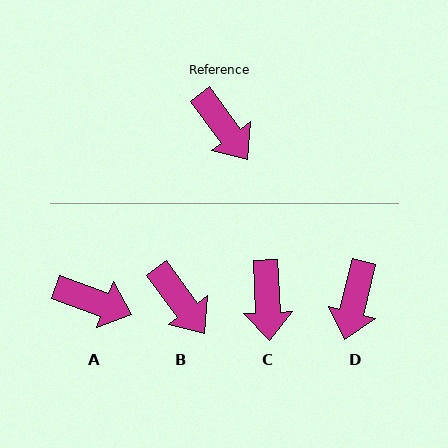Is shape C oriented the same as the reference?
No, it is off by about 34 degrees.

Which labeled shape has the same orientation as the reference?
B.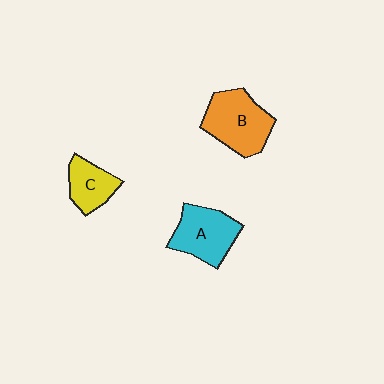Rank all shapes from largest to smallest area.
From largest to smallest: B (orange), A (cyan), C (yellow).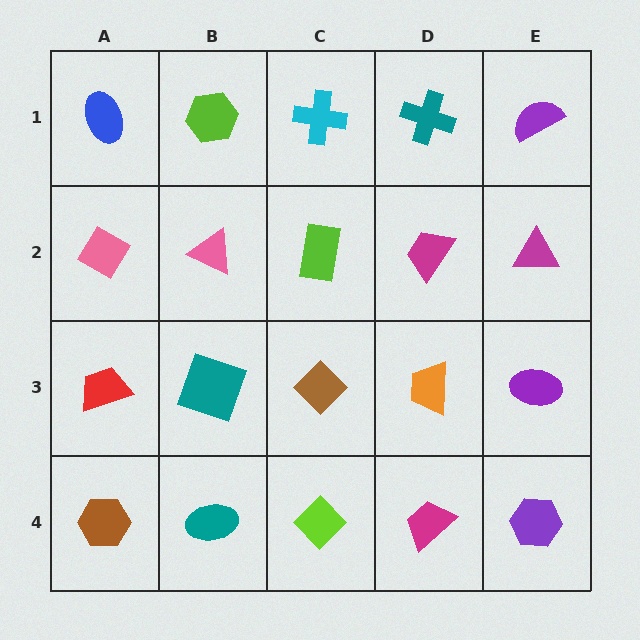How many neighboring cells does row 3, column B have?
4.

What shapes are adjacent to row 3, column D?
A magenta trapezoid (row 2, column D), a magenta trapezoid (row 4, column D), a brown diamond (row 3, column C), a purple ellipse (row 3, column E).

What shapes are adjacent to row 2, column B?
A lime hexagon (row 1, column B), a teal square (row 3, column B), a pink diamond (row 2, column A), a lime rectangle (row 2, column C).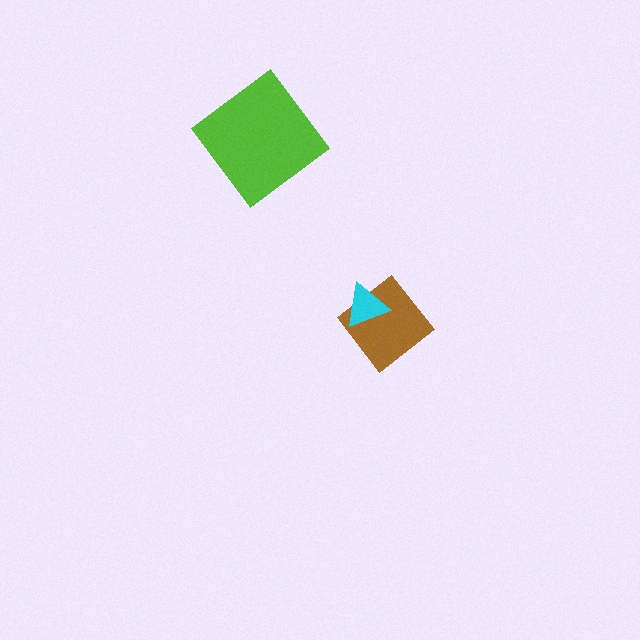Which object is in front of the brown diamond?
The cyan triangle is in front of the brown diamond.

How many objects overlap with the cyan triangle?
1 object overlaps with the cyan triangle.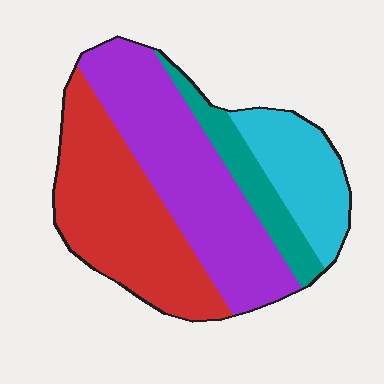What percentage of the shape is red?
Red takes up about one third (1/3) of the shape.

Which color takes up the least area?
Teal, at roughly 10%.